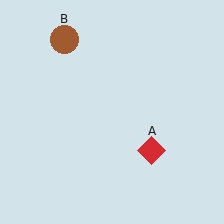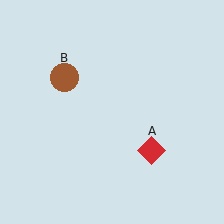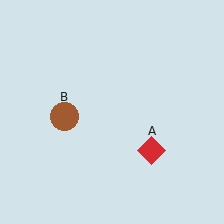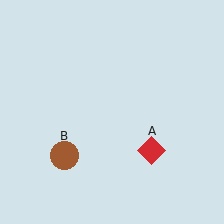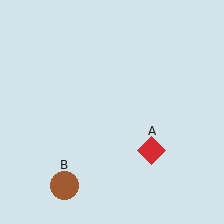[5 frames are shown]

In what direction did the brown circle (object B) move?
The brown circle (object B) moved down.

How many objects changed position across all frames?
1 object changed position: brown circle (object B).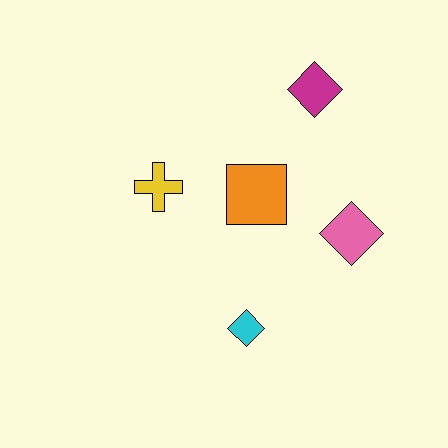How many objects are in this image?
There are 5 objects.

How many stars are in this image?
There are no stars.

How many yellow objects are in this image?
There is 1 yellow object.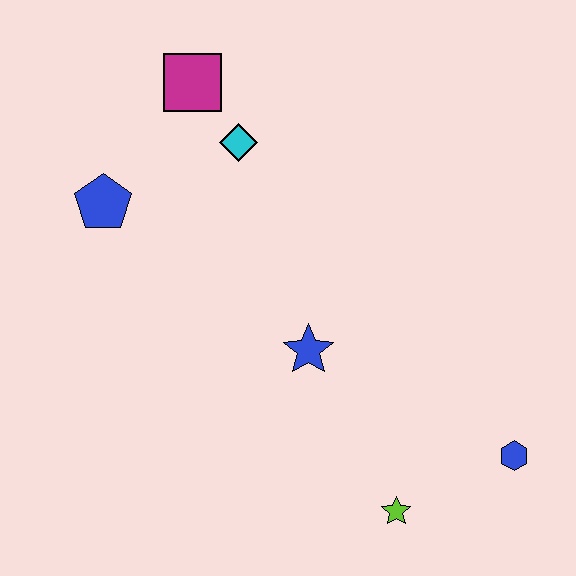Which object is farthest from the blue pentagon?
The blue hexagon is farthest from the blue pentagon.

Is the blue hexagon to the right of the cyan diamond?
Yes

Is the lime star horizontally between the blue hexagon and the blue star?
Yes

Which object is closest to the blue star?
The lime star is closest to the blue star.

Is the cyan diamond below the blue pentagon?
No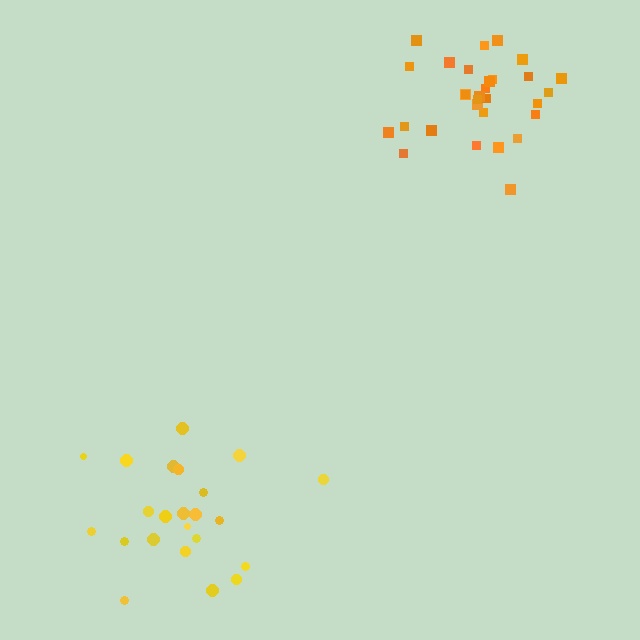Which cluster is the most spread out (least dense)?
Yellow.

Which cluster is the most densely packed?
Orange.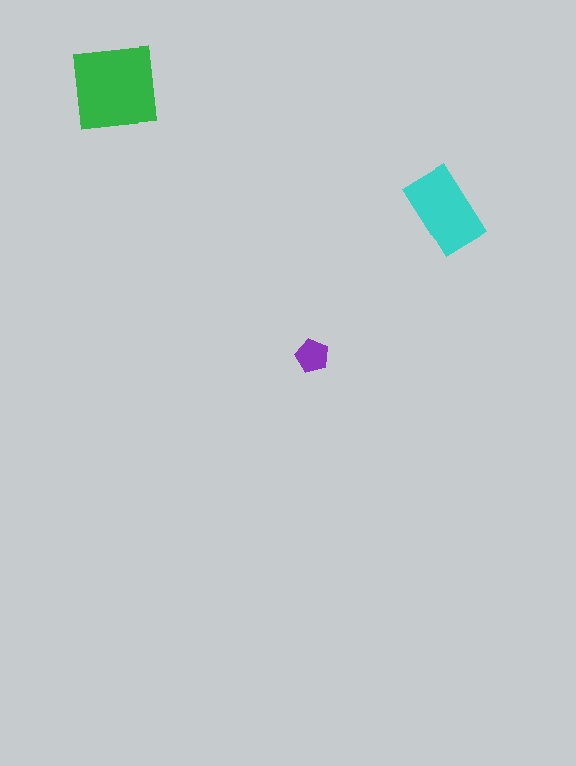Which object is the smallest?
The purple pentagon.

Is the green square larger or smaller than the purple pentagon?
Larger.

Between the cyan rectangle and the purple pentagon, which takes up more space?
The cyan rectangle.